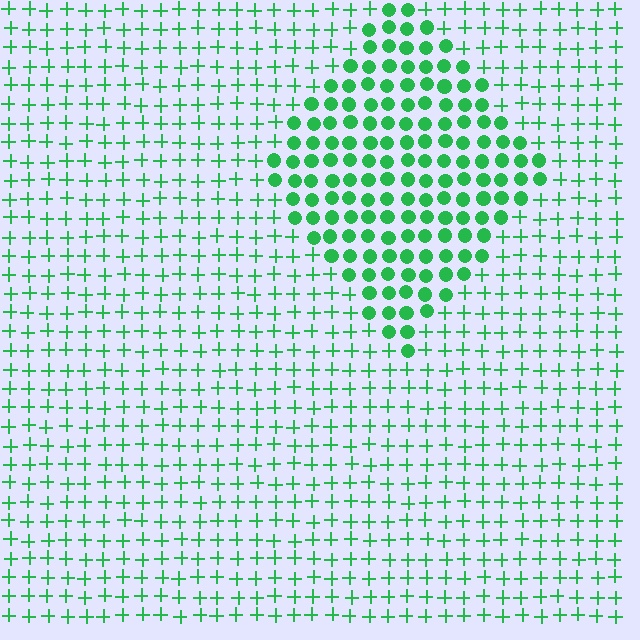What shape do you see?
I see a diamond.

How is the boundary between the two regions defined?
The boundary is defined by a change in element shape: circles inside vs. plus signs outside. All elements share the same color and spacing.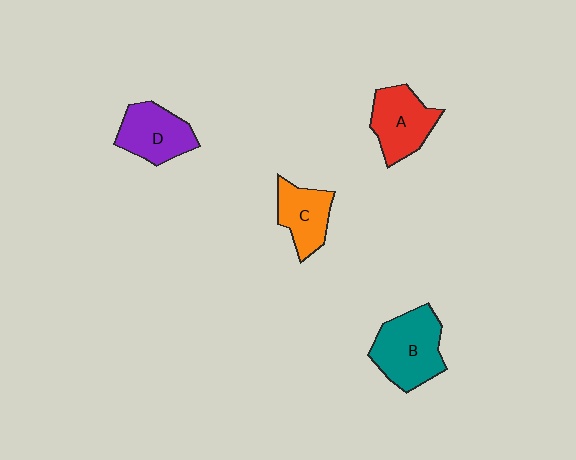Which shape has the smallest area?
Shape C (orange).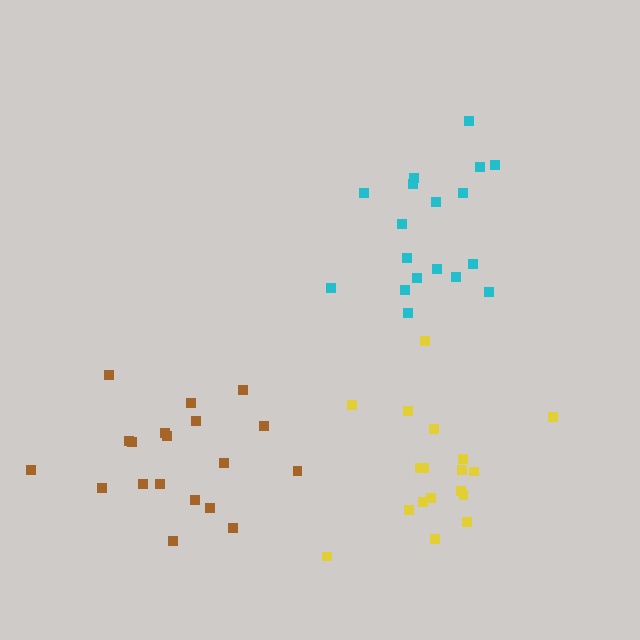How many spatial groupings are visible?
There are 3 spatial groupings.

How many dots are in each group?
Group 1: 18 dots, Group 2: 19 dots, Group 3: 18 dots (55 total).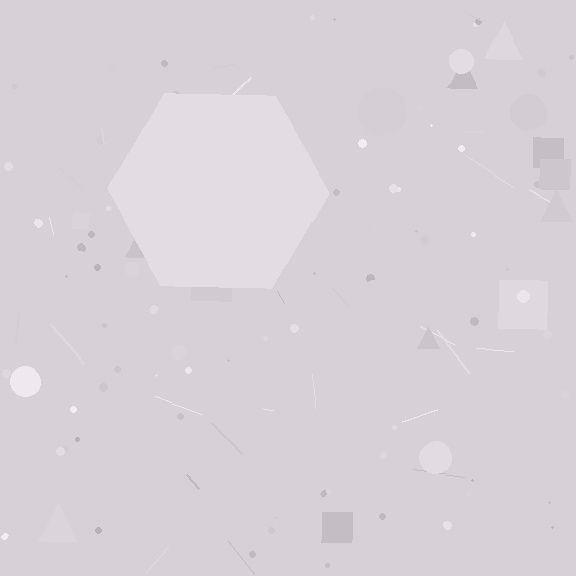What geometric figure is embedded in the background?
A hexagon is embedded in the background.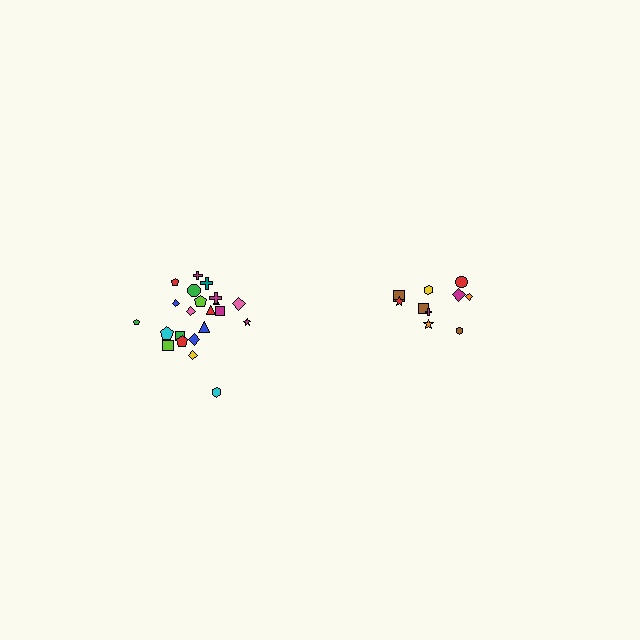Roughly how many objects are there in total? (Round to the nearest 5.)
Roughly 30 objects in total.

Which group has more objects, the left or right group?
The left group.